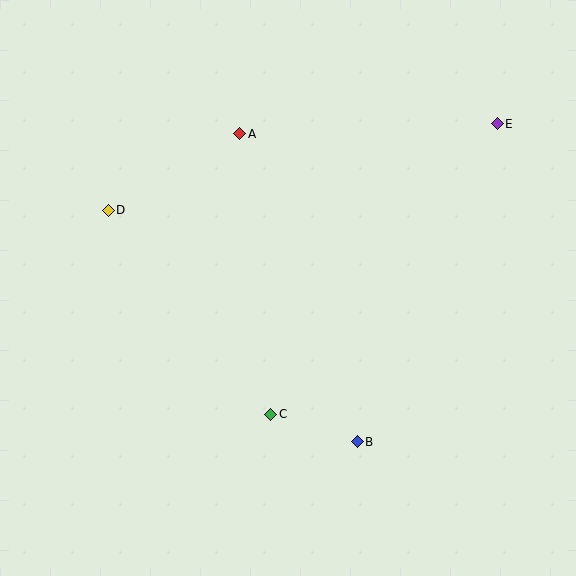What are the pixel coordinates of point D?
Point D is at (108, 210).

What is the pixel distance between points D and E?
The distance between D and E is 399 pixels.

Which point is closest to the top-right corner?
Point E is closest to the top-right corner.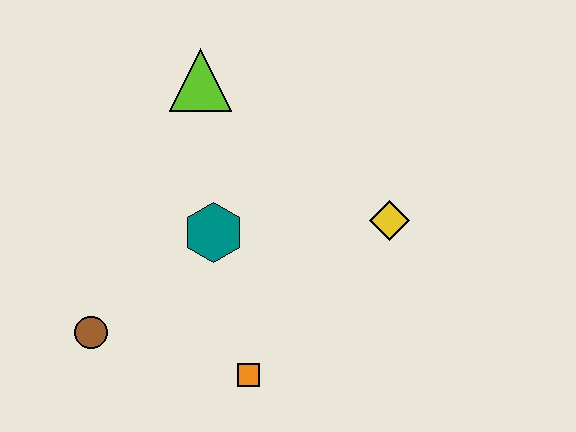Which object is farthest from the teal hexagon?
The yellow diamond is farthest from the teal hexagon.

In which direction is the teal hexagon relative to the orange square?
The teal hexagon is above the orange square.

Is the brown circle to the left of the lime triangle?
Yes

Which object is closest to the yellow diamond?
The teal hexagon is closest to the yellow diamond.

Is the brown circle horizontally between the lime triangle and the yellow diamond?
No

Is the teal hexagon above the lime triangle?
No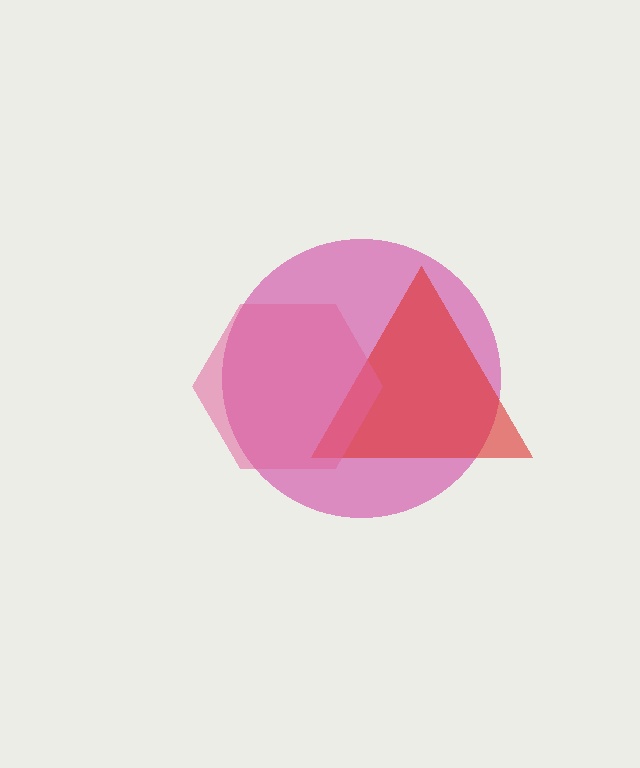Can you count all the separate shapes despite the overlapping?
Yes, there are 3 separate shapes.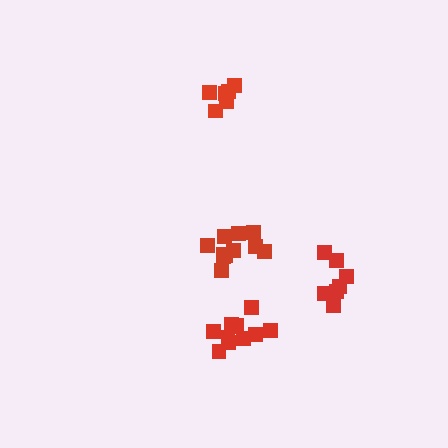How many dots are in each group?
Group 1: 11 dots, Group 2: 8 dots, Group 3: 6 dots, Group 4: 11 dots (36 total).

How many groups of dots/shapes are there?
There are 4 groups.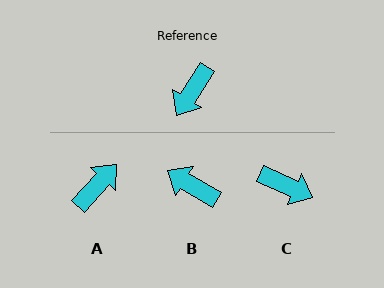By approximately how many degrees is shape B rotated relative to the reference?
Approximately 88 degrees clockwise.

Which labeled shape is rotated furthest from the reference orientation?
A, about 170 degrees away.